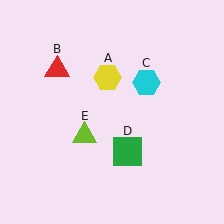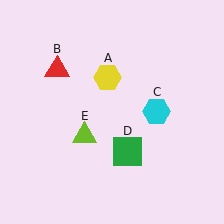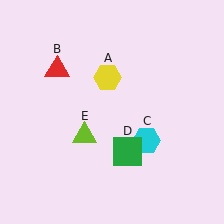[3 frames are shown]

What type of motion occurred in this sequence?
The cyan hexagon (object C) rotated clockwise around the center of the scene.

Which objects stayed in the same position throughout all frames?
Yellow hexagon (object A) and red triangle (object B) and green square (object D) and lime triangle (object E) remained stationary.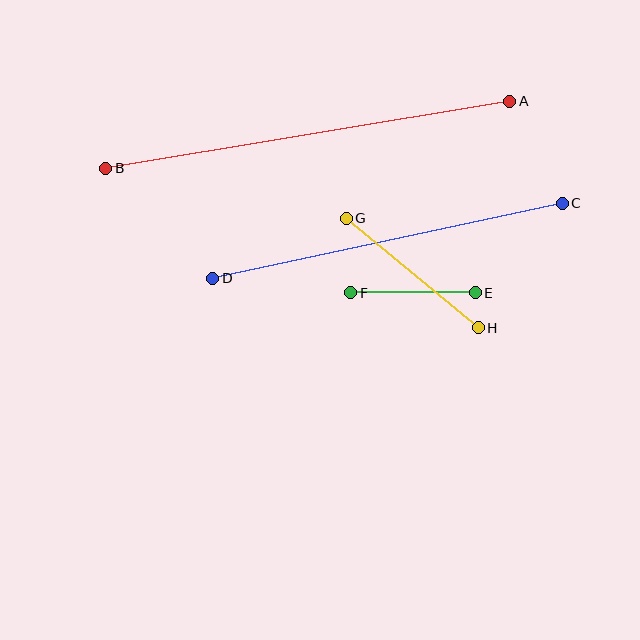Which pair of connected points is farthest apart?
Points A and B are farthest apart.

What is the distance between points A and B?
The distance is approximately 409 pixels.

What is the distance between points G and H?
The distance is approximately 171 pixels.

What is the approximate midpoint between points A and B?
The midpoint is at approximately (308, 135) pixels.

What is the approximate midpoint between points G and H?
The midpoint is at approximately (412, 273) pixels.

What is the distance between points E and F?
The distance is approximately 124 pixels.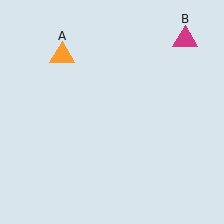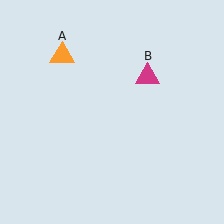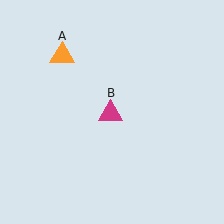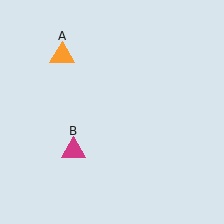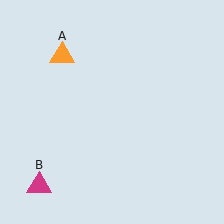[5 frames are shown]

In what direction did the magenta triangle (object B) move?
The magenta triangle (object B) moved down and to the left.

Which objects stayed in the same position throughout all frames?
Orange triangle (object A) remained stationary.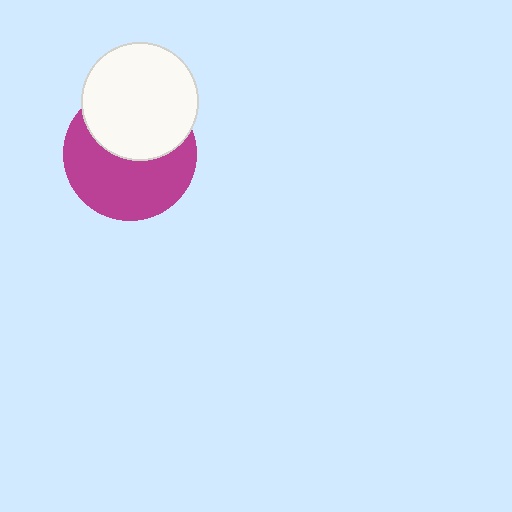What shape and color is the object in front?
The object in front is a white circle.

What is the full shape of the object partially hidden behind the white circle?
The partially hidden object is a magenta circle.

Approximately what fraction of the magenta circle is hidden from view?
Roughly 42% of the magenta circle is hidden behind the white circle.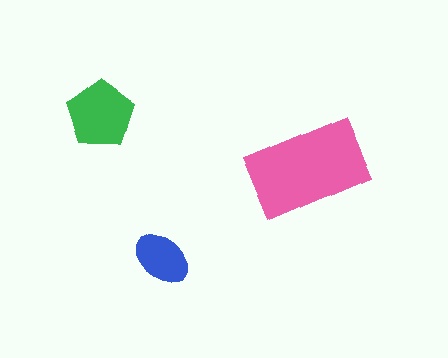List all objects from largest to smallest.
The pink rectangle, the green pentagon, the blue ellipse.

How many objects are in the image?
There are 3 objects in the image.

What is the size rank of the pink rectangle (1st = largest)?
1st.